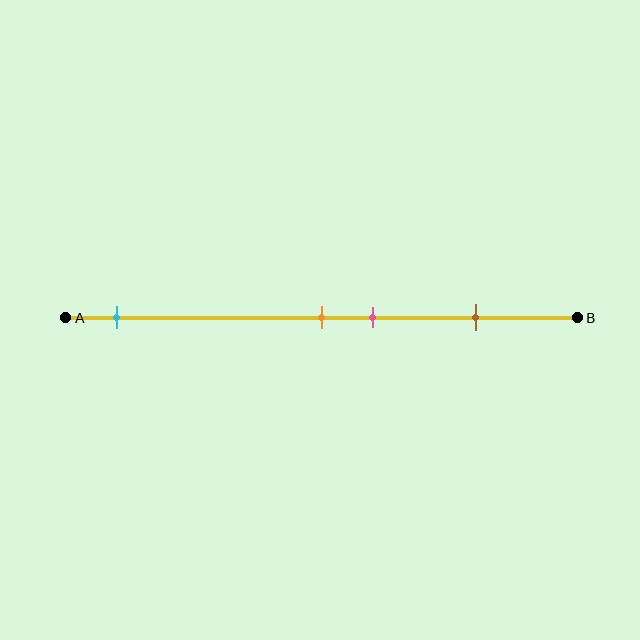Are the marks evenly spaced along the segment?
No, the marks are not evenly spaced.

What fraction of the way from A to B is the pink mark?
The pink mark is approximately 60% (0.6) of the way from A to B.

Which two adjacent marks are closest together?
The orange and pink marks are the closest adjacent pair.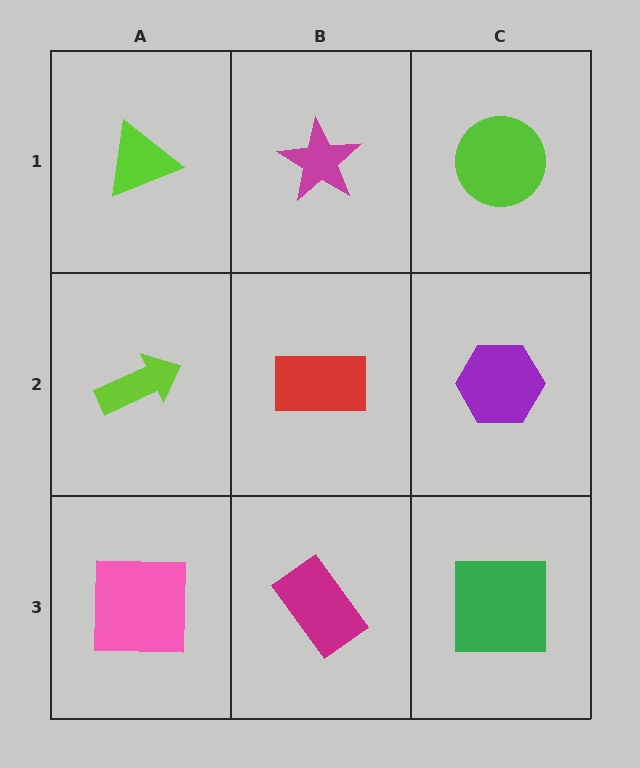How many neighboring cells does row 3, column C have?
2.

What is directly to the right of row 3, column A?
A magenta rectangle.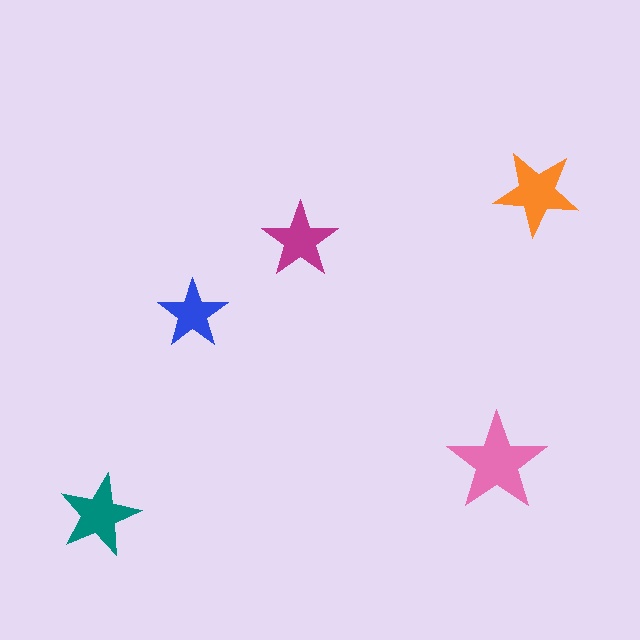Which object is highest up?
The orange star is topmost.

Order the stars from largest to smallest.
the pink one, the orange one, the teal one, the magenta one, the blue one.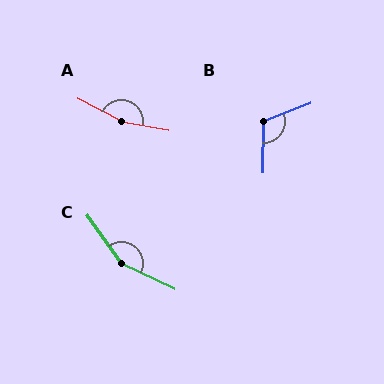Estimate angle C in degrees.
Approximately 151 degrees.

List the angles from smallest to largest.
B (112°), C (151°), A (163°).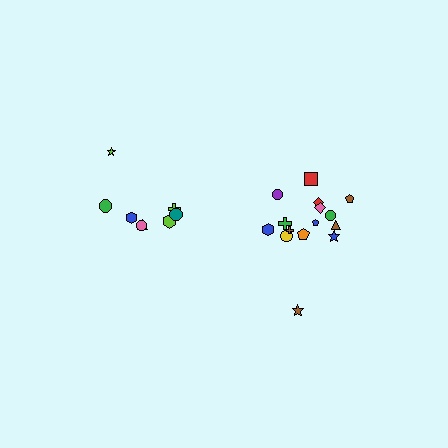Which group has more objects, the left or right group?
The right group.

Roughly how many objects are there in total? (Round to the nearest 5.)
Roughly 25 objects in total.